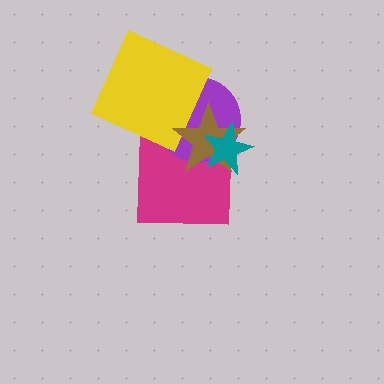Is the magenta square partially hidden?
Yes, it is partially covered by another shape.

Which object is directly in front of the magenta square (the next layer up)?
The purple circle is directly in front of the magenta square.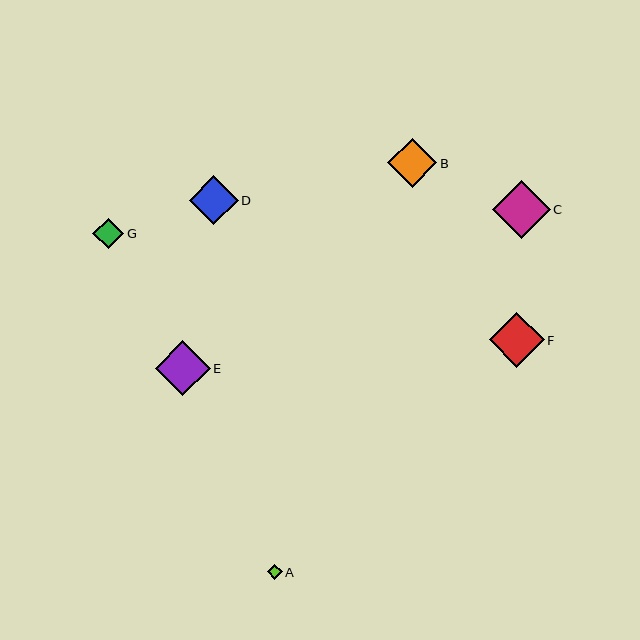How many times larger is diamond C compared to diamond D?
Diamond C is approximately 1.2 times the size of diamond D.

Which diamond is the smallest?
Diamond A is the smallest with a size of approximately 15 pixels.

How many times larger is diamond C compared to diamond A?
Diamond C is approximately 3.8 times the size of diamond A.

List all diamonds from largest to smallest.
From largest to smallest: C, F, E, B, D, G, A.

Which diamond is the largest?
Diamond C is the largest with a size of approximately 58 pixels.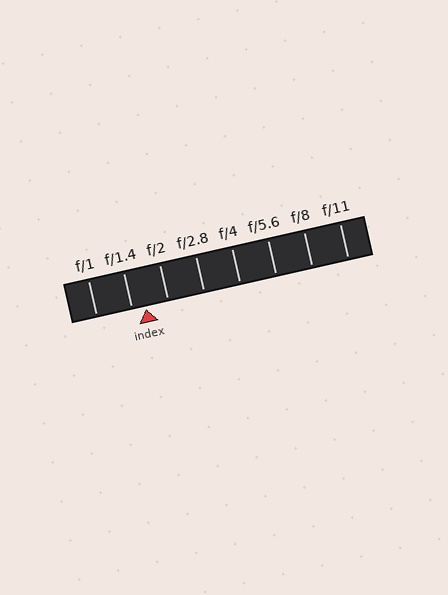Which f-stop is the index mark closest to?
The index mark is closest to f/1.4.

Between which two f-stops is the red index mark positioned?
The index mark is between f/1.4 and f/2.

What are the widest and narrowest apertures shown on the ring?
The widest aperture shown is f/1 and the narrowest is f/11.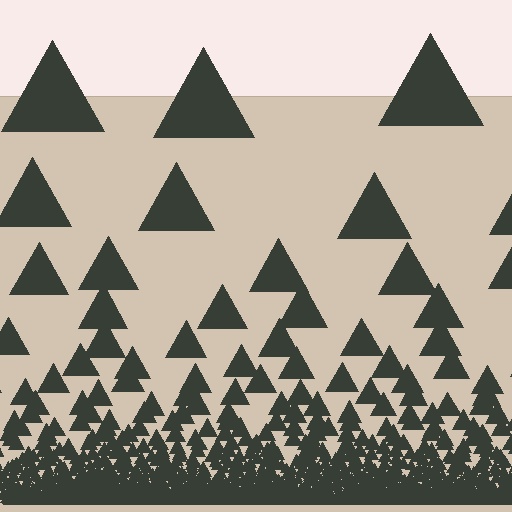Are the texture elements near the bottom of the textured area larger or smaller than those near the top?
Smaller. The gradient is inverted — elements near the bottom are smaller and denser.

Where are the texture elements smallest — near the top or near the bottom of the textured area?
Near the bottom.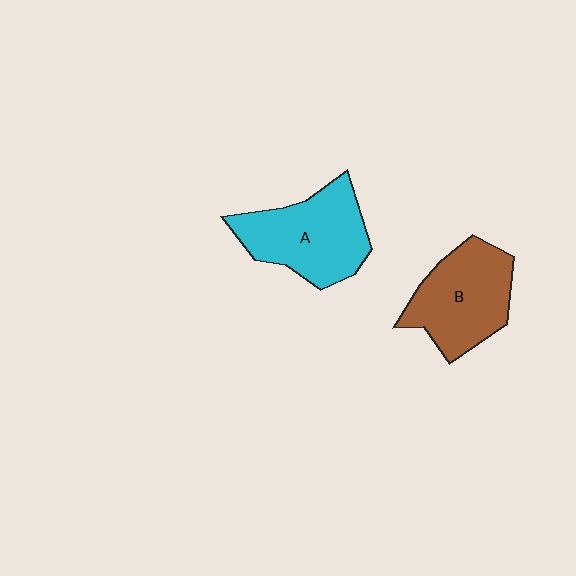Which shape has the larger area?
Shape A (cyan).